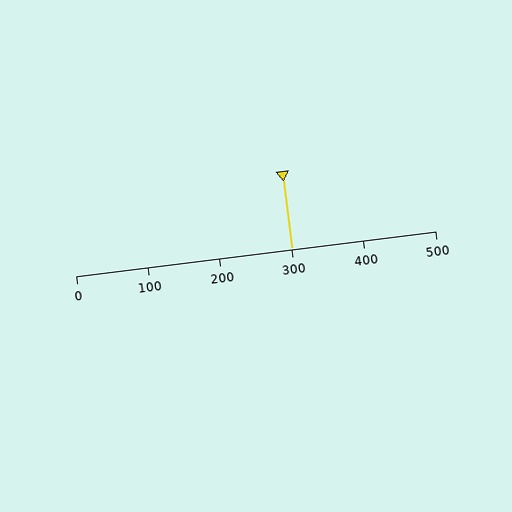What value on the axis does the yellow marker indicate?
The marker indicates approximately 300.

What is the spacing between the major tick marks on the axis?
The major ticks are spaced 100 apart.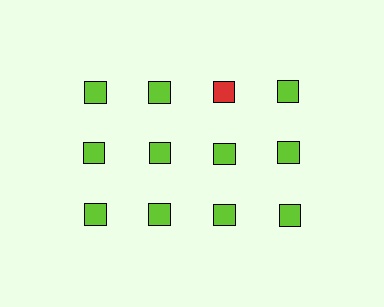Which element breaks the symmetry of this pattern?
The red square in the top row, center column breaks the symmetry. All other shapes are lime squares.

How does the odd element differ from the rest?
It has a different color: red instead of lime.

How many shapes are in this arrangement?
There are 12 shapes arranged in a grid pattern.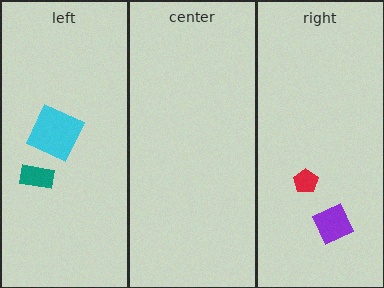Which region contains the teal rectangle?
The left region.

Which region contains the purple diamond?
The right region.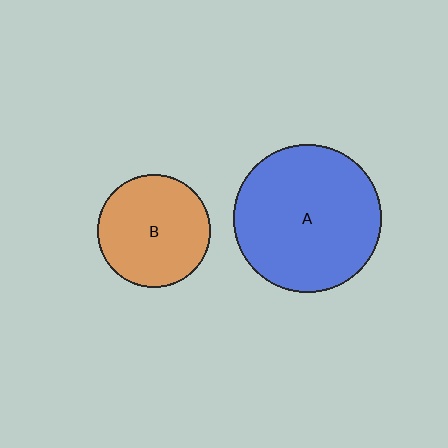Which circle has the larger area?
Circle A (blue).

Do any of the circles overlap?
No, none of the circles overlap.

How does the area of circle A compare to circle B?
Approximately 1.7 times.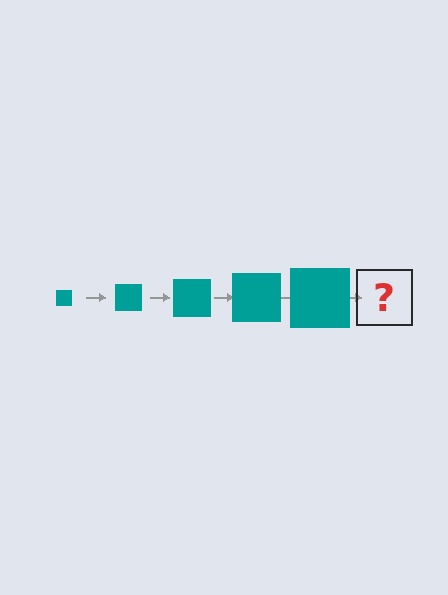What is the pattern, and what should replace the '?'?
The pattern is that the square gets progressively larger each step. The '?' should be a teal square, larger than the previous one.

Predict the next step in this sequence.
The next step is a teal square, larger than the previous one.